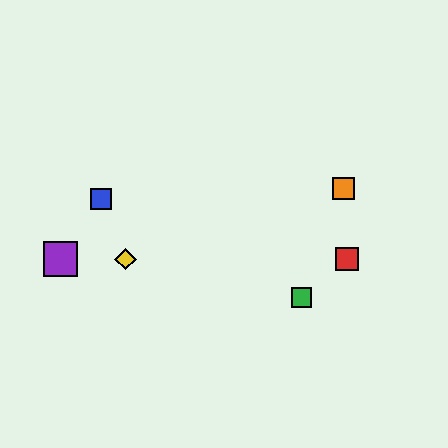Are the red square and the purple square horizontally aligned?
Yes, both are at y≈259.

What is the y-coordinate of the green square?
The green square is at y≈298.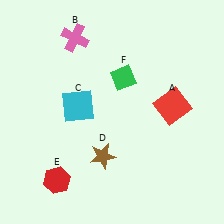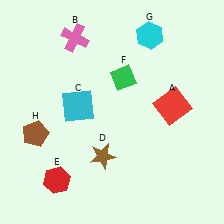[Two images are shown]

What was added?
A cyan hexagon (G), a brown pentagon (H) were added in Image 2.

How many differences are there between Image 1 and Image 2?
There are 2 differences between the two images.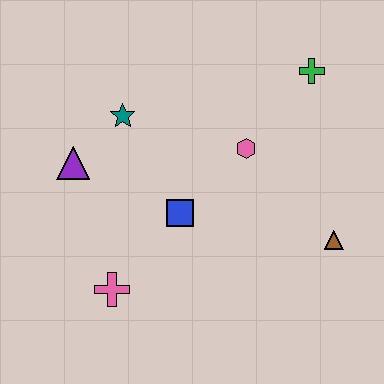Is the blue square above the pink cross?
Yes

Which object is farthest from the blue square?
The green cross is farthest from the blue square.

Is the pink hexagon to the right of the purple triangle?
Yes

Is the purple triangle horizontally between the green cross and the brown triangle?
No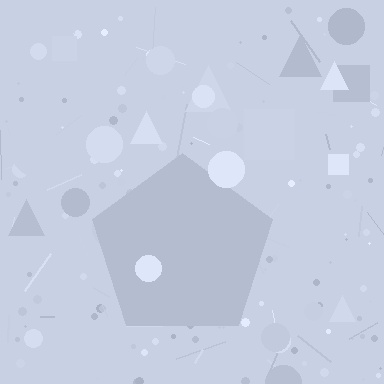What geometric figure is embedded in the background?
A pentagon is embedded in the background.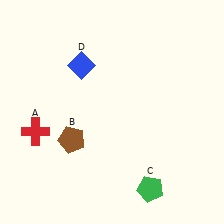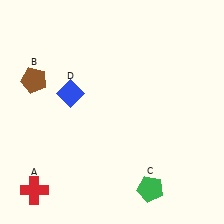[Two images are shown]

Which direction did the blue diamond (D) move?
The blue diamond (D) moved down.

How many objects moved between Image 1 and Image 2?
3 objects moved between the two images.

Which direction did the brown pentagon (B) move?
The brown pentagon (B) moved up.